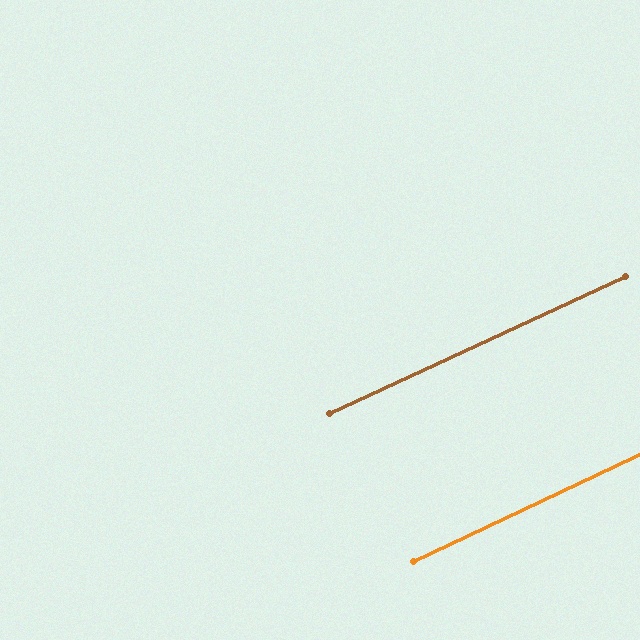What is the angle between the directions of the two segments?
Approximately 0 degrees.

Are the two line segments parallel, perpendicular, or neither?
Parallel — their directions differ by only 0.4°.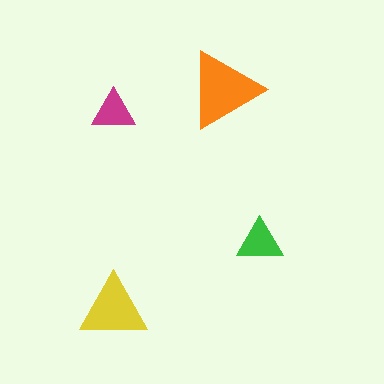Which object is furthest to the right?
The green triangle is rightmost.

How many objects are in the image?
There are 4 objects in the image.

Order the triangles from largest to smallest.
the orange one, the yellow one, the green one, the magenta one.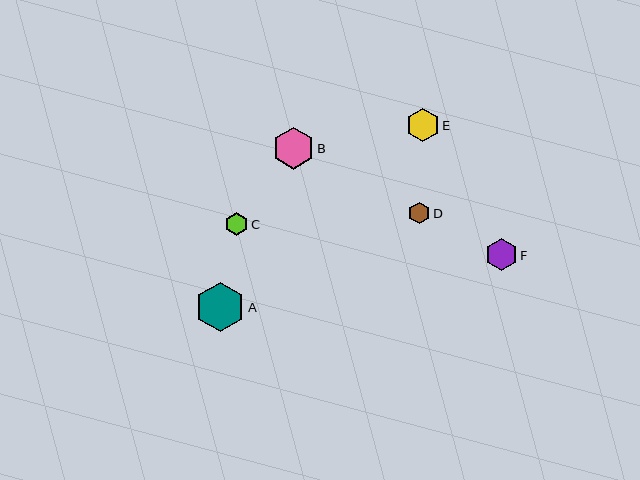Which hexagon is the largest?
Hexagon A is the largest with a size of approximately 50 pixels.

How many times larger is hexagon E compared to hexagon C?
Hexagon E is approximately 1.5 times the size of hexagon C.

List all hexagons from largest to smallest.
From largest to smallest: A, B, E, F, C, D.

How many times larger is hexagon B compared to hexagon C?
Hexagon B is approximately 1.9 times the size of hexagon C.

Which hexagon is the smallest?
Hexagon D is the smallest with a size of approximately 22 pixels.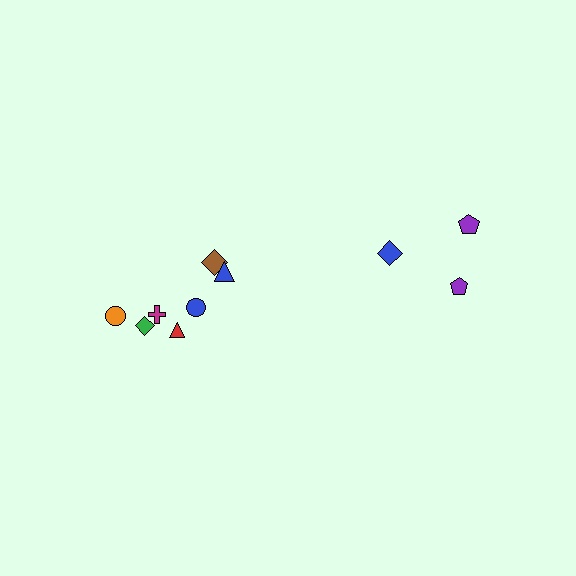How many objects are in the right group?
There are 3 objects.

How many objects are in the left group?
There are 7 objects.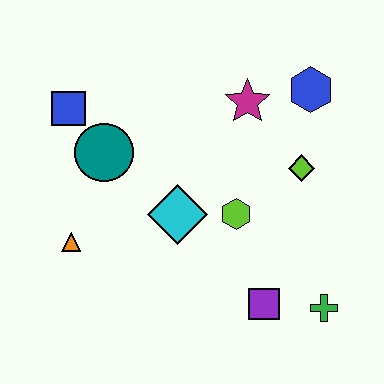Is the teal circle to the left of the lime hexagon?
Yes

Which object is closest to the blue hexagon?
The magenta star is closest to the blue hexagon.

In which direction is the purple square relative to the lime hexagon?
The purple square is below the lime hexagon.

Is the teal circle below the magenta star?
Yes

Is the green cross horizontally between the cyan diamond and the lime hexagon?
No